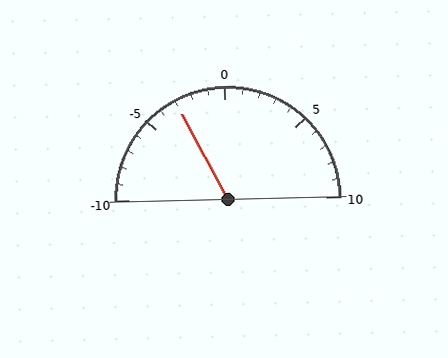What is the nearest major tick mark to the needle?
The nearest major tick mark is -5.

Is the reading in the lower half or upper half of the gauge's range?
The reading is in the lower half of the range (-10 to 10).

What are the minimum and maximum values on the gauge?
The gauge ranges from -10 to 10.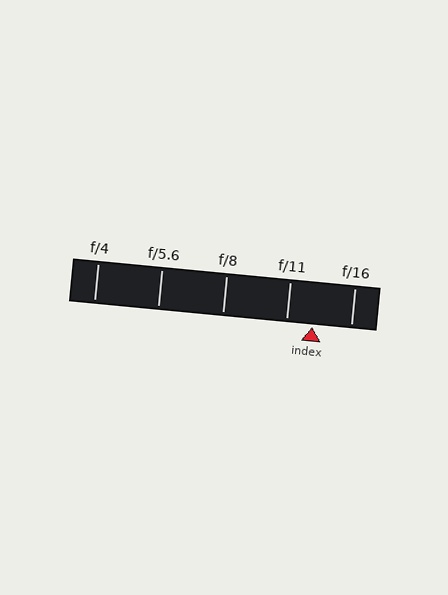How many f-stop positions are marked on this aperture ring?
There are 5 f-stop positions marked.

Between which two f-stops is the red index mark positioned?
The index mark is between f/11 and f/16.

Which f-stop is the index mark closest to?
The index mark is closest to f/11.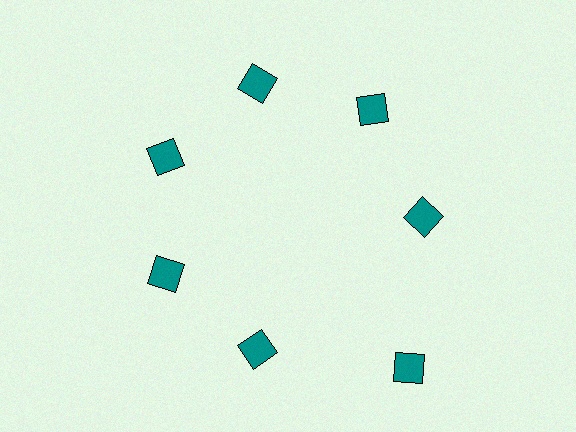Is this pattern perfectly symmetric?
No. The 7 teal diamonds are arranged in a ring, but one element near the 5 o'clock position is pushed outward from the center, breaking the 7-fold rotational symmetry.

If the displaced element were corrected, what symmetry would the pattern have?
It would have 7-fold rotational symmetry — the pattern would map onto itself every 51 degrees.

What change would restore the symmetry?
The symmetry would be restored by moving it inward, back onto the ring so that all 7 diamonds sit at equal angles and equal distance from the center.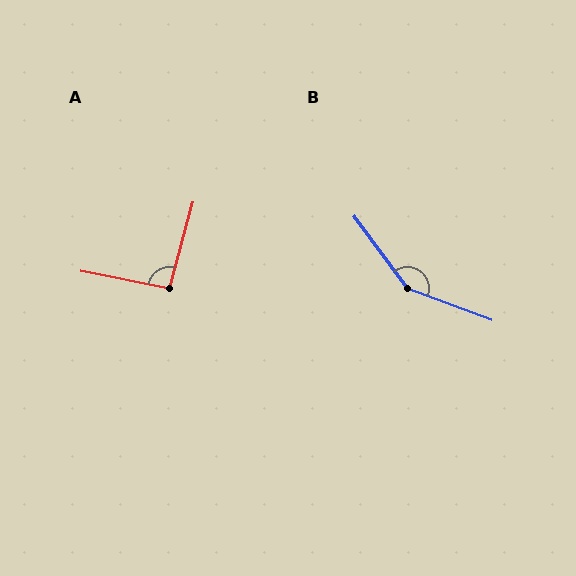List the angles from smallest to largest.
A (94°), B (147°).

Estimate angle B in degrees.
Approximately 147 degrees.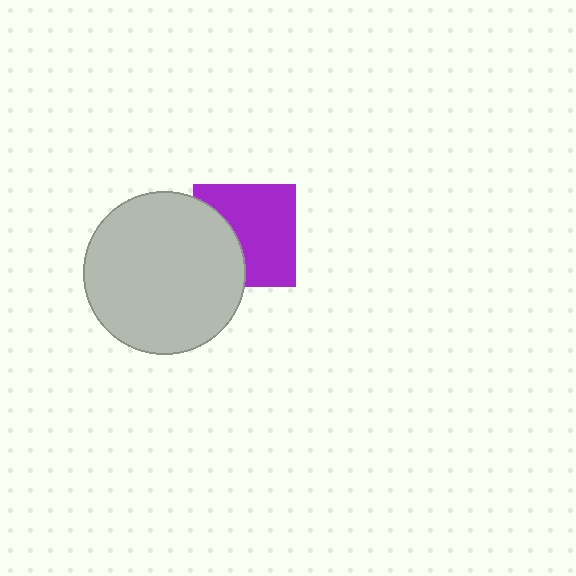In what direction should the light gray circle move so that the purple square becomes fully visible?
The light gray circle should move left. That is the shortest direction to clear the overlap and leave the purple square fully visible.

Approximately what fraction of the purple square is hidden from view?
Roughly 35% of the purple square is hidden behind the light gray circle.